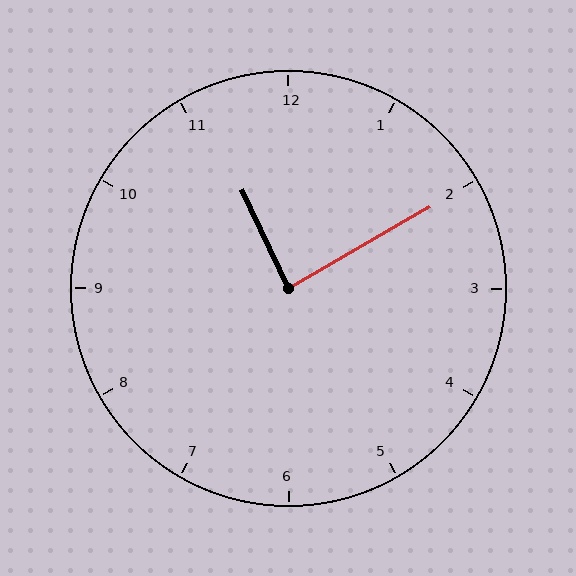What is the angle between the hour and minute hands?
Approximately 85 degrees.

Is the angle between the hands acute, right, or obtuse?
It is right.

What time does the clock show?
11:10.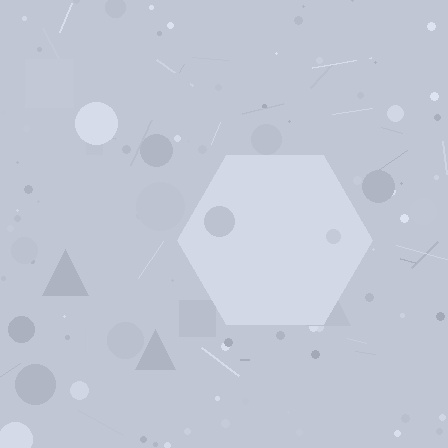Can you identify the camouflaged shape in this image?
The camouflaged shape is a hexagon.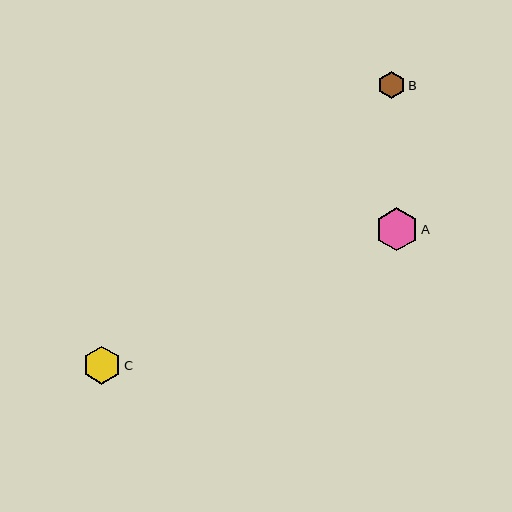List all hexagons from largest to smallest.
From largest to smallest: A, C, B.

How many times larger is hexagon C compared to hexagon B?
Hexagon C is approximately 1.4 times the size of hexagon B.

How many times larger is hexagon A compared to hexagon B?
Hexagon A is approximately 1.6 times the size of hexagon B.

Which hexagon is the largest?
Hexagon A is the largest with a size of approximately 43 pixels.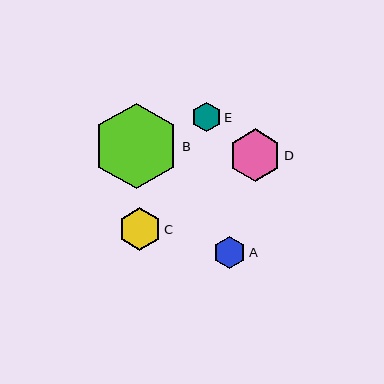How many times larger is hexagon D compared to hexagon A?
Hexagon D is approximately 1.6 times the size of hexagon A.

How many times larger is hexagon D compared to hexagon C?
Hexagon D is approximately 1.2 times the size of hexagon C.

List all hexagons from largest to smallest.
From largest to smallest: B, D, C, A, E.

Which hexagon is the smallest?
Hexagon E is the smallest with a size of approximately 30 pixels.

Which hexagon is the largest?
Hexagon B is the largest with a size of approximately 86 pixels.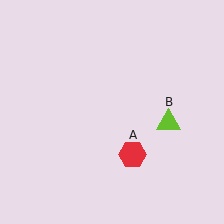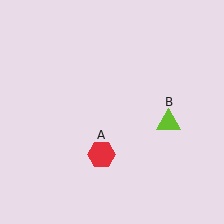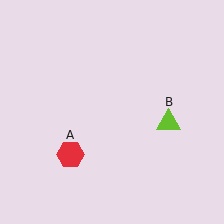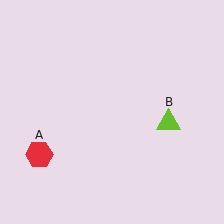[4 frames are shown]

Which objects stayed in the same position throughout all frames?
Lime triangle (object B) remained stationary.